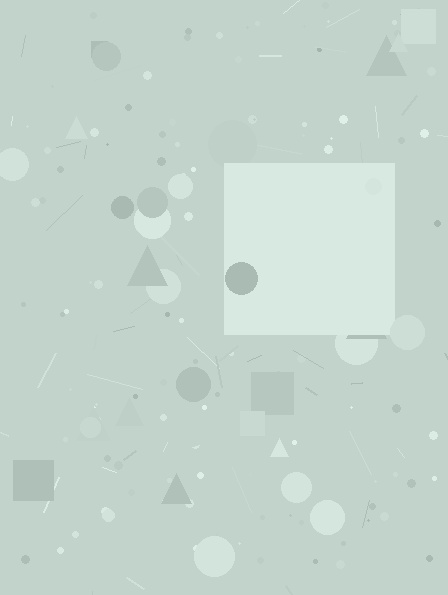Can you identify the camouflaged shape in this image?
The camouflaged shape is a square.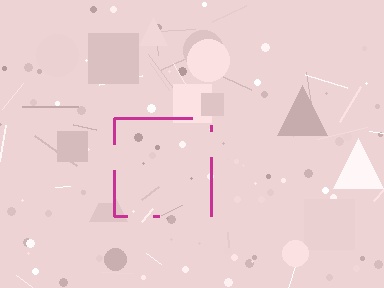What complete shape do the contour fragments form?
The contour fragments form a square.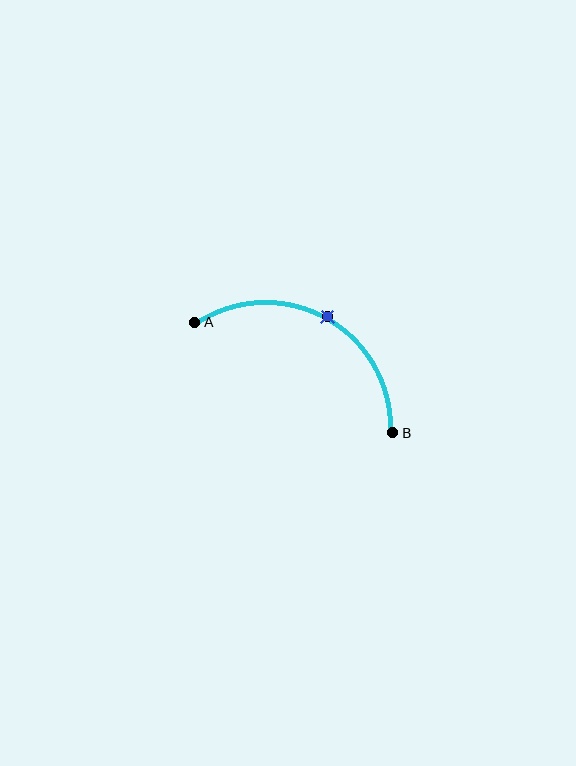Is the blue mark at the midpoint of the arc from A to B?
Yes. The blue mark lies on the arc at equal arc-length from both A and B — it is the arc midpoint.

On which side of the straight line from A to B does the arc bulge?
The arc bulges above the straight line connecting A and B.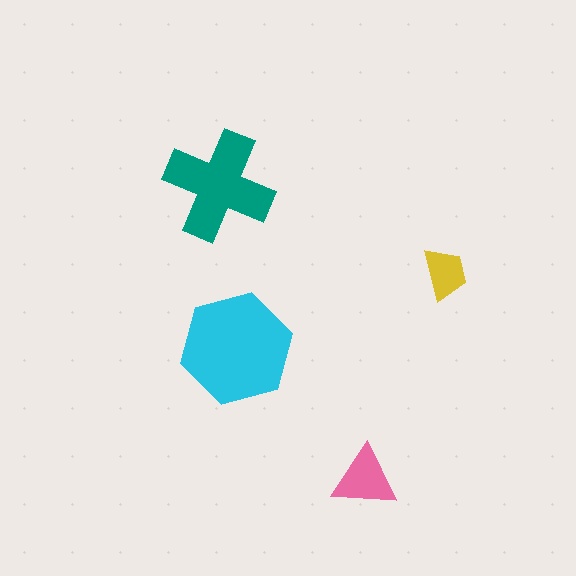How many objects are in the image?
There are 4 objects in the image.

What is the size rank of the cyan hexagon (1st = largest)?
1st.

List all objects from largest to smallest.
The cyan hexagon, the teal cross, the pink triangle, the yellow trapezoid.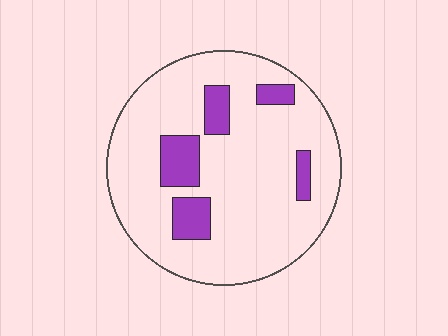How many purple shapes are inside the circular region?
5.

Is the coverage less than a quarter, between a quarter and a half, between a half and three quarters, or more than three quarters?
Less than a quarter.